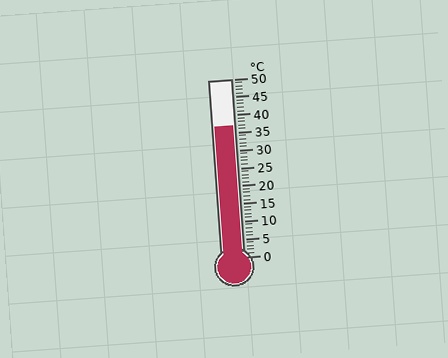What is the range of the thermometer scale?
The thermometer scale ranges from 0°C to 50°C.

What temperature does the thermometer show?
The thermometer shows approximately 37°C.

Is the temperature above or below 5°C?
The temperature is above 5°C.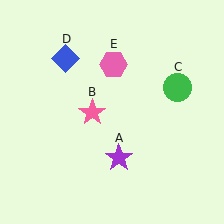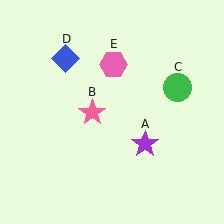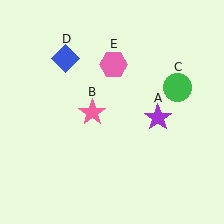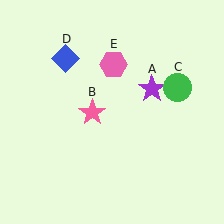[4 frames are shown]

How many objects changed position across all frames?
1 object changed position: purple star (object A).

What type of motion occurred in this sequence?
The purple star (object A) rotated counterclockwise around the center of the scene.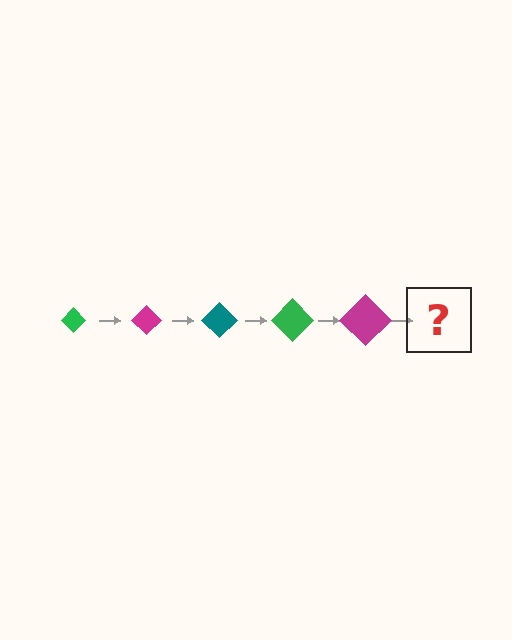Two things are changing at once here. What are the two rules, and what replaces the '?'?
The two rules are that the diamond grows larger each step and the color cycles through green, magenta, and teal. The '?' should be a teal diamond, larger than the previous one.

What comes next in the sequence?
The next element should be a teal diamond, larger than the previous one.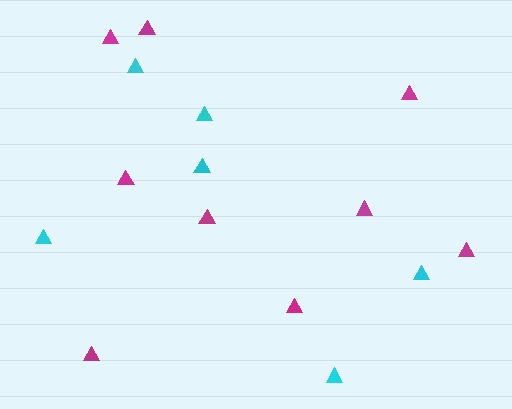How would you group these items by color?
There are 2 groups: one group of magenta triangles (9) and one group of cyan triangles (6).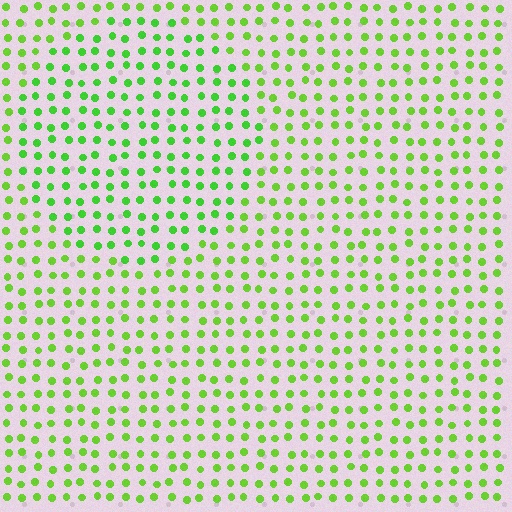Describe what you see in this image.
The image is filled with small lime elements in a uniform arrangement. A circle-shaped region is visible where the elements are tinted to a slightly different hue, forming a subtle color boundary.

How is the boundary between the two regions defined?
The boundary is defined purely by a slight shift in hue (about 17 degrees). Spacing, size, and orientation are identical on both sides.